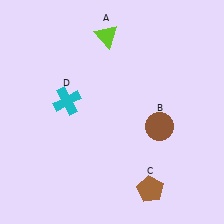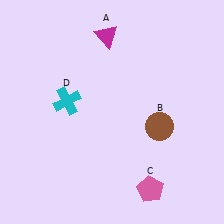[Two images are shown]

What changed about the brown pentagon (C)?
In Image 1, C is brown. In Image 2, it changed to pink.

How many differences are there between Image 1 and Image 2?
There are 2 differences between the two images.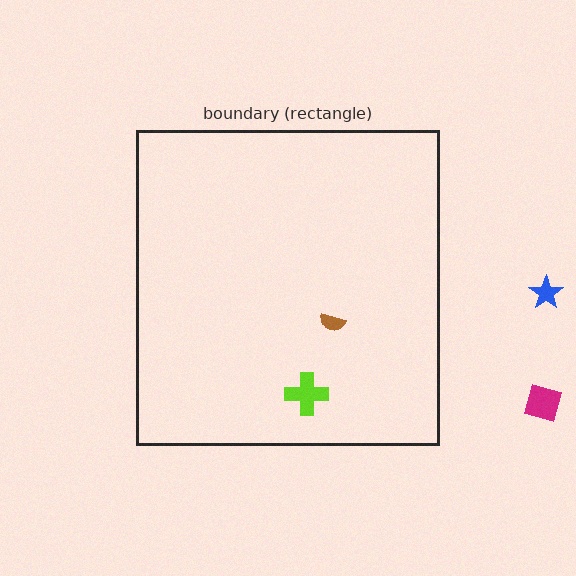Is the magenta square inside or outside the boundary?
Outside.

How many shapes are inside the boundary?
2 inside, 2 outside.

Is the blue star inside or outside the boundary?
Outside.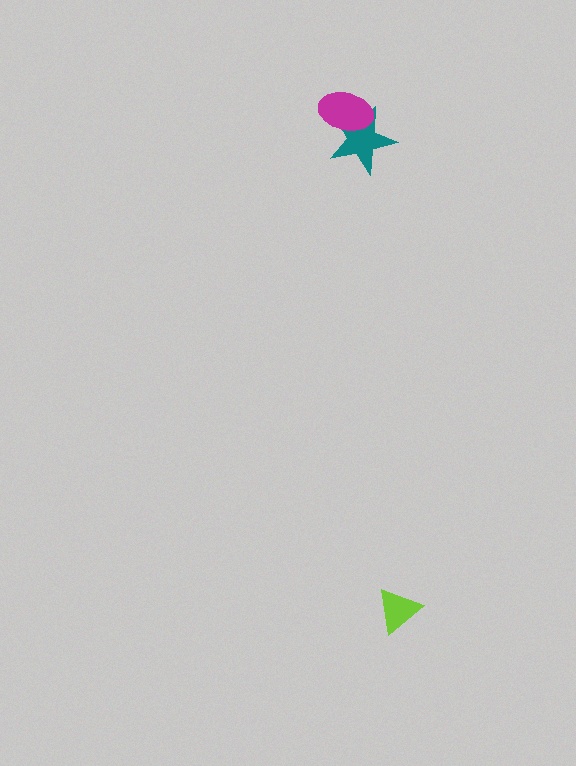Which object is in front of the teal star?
The magenta ellipse is in front of the teal star.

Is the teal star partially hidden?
Yes, it is partially covered by another shape.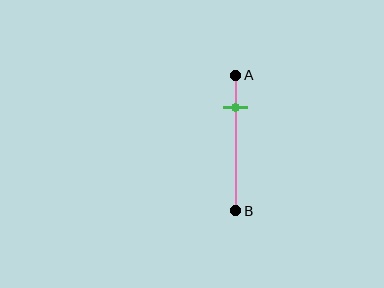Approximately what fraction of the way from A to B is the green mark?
The green mark is approximately 25% of the way from A to B.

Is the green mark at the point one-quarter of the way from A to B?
Yes, the mark is approximately at the one-quarter point.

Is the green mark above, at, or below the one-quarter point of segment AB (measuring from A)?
The green mark is approximately at the one-quarter point of segment AB.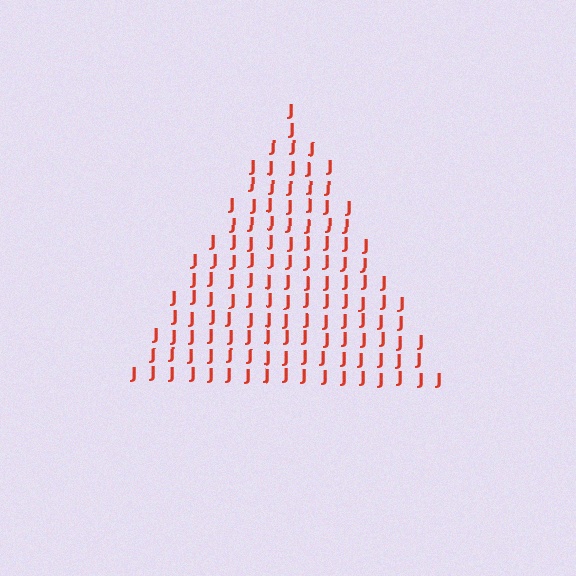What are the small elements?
The small elements are letter J's.